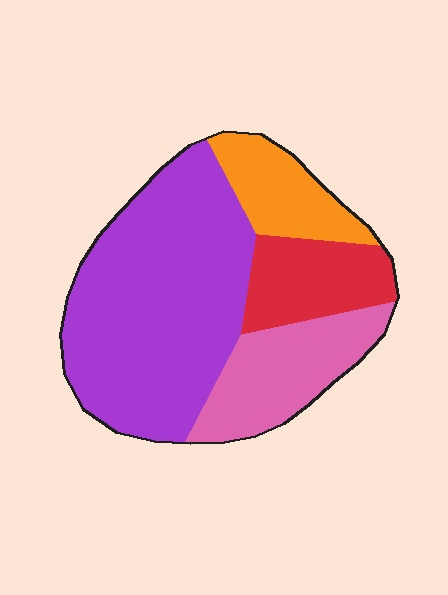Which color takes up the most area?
Purple, at roughly 55%.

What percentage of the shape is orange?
Orange takes up about one eighth (1/8) of the shape.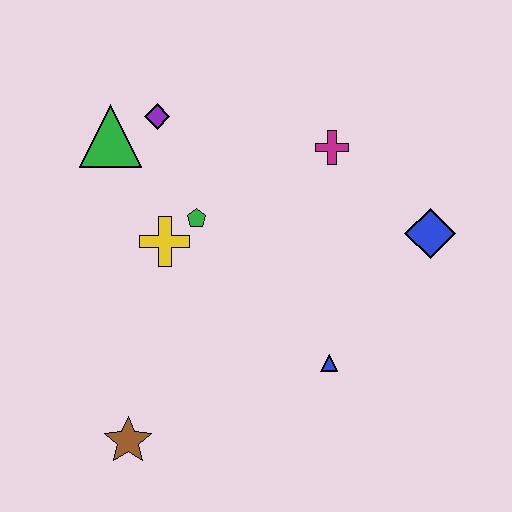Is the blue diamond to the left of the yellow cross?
No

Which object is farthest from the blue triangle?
The green triangle is farthest from the blue triangle.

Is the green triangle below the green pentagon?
No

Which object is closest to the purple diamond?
The green triangle is closest to the purple diamond.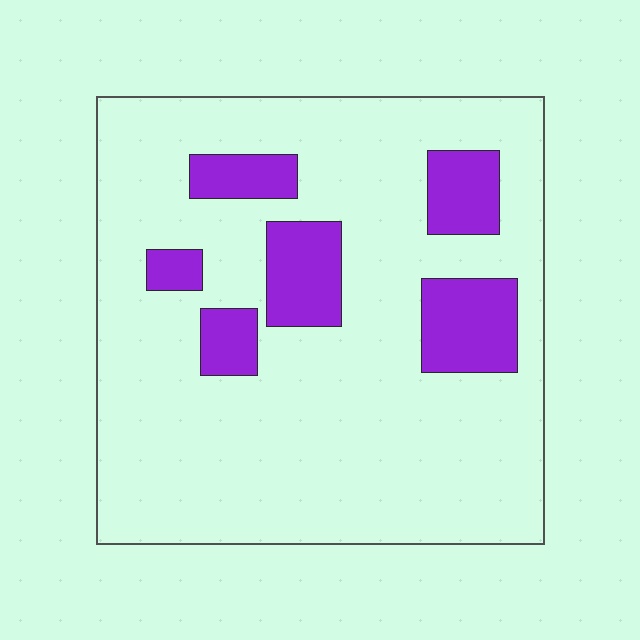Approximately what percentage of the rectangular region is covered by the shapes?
Approximately 15%.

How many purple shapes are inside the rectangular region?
6.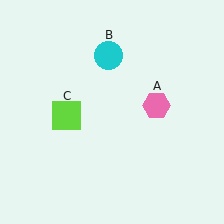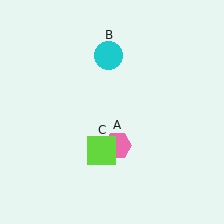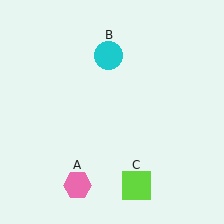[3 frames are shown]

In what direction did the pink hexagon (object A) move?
The pink hexagon (object A) moved down and to the left.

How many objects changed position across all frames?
2 objects changed position: pink hexagon (object A), lime square (object C).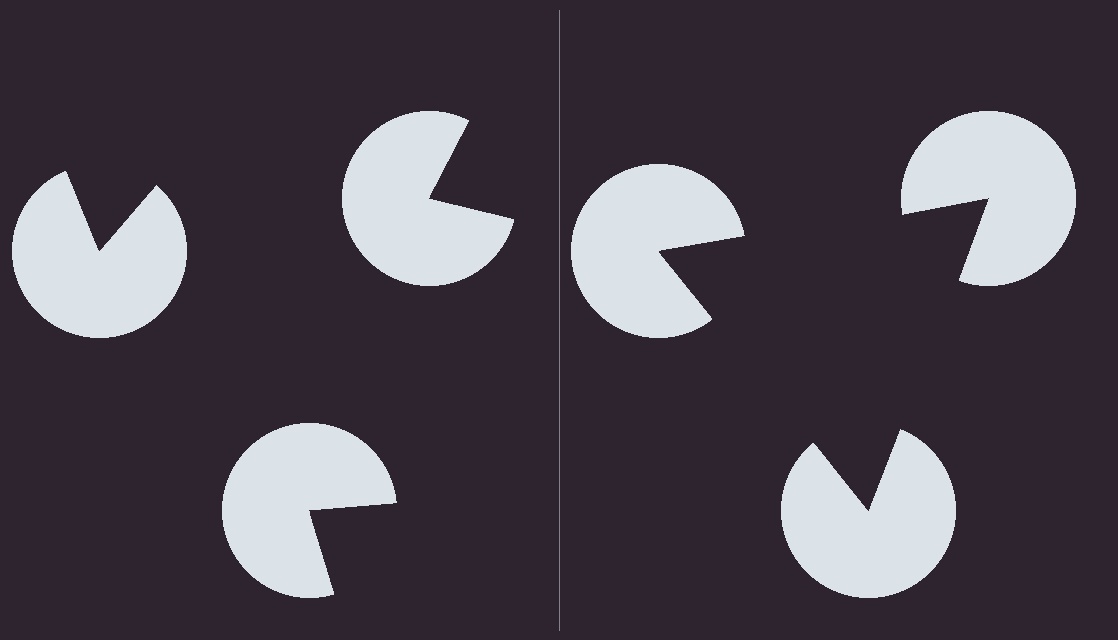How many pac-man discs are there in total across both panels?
6 — 3 on each side.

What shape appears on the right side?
An illusory triangle.